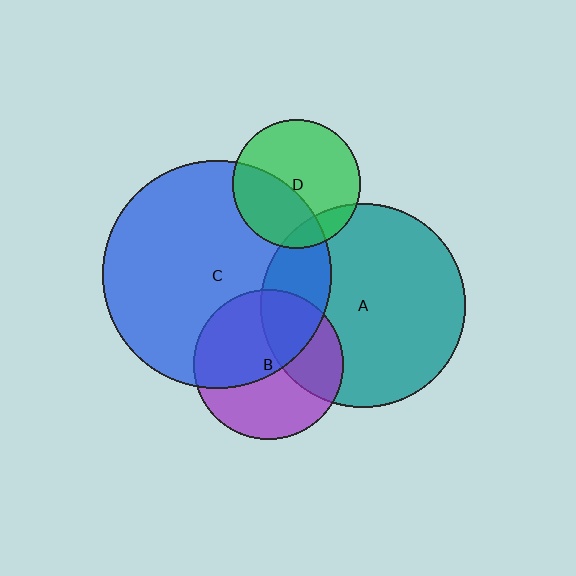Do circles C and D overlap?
Yes.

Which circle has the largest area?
Circle C (blue).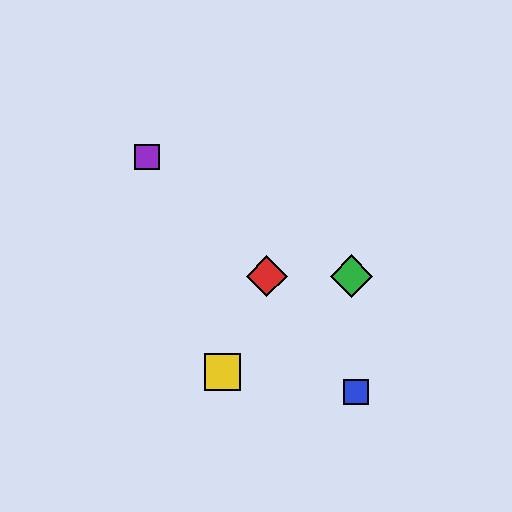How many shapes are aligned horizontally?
2 shapes (the red diamond, the green diamond) are aligned horizontally.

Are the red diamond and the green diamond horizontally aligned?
Yes, both are at y≈276.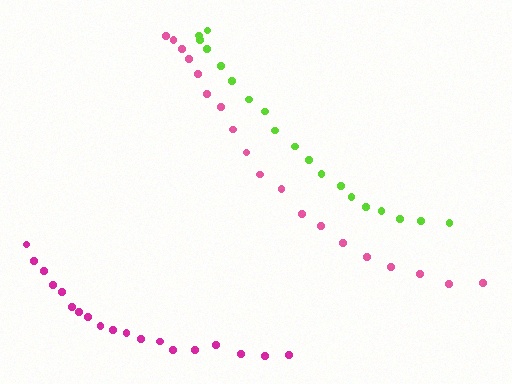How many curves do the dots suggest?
There are 3 distinct paths.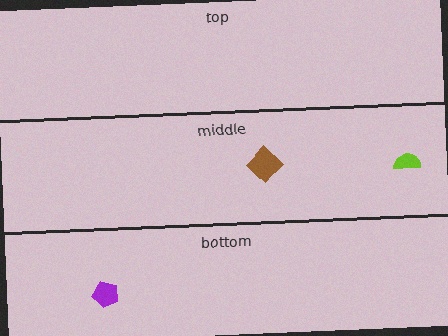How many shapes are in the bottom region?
1.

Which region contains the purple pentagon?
The bottom region.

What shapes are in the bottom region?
The purple pentagon.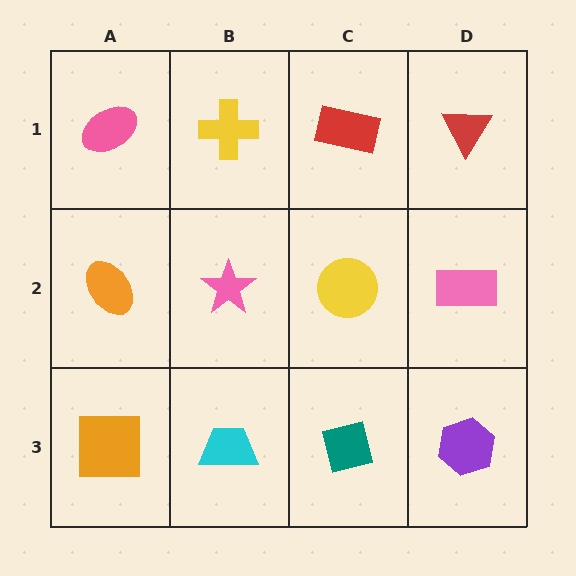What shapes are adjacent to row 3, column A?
An orange ellipse (row 2, column A), a cyan trapezoid (row 3, column B).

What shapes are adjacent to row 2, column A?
A pink ellipse (row 1, column A), an orange square (row 3, column A), a pink star (row 2, column B).